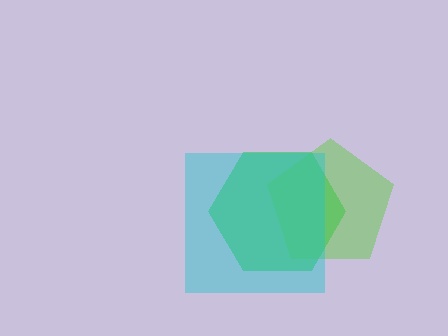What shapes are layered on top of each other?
The layered shapes are: a green hexagon, a lime pentagon, a cyan square.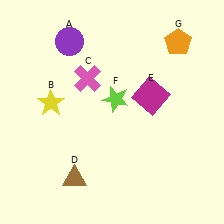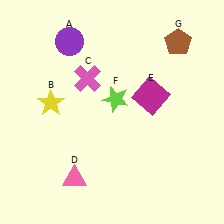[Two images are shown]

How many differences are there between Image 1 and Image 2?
There are 2 differences between the two images.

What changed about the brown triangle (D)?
In Image 1, D is brown. In Image 2, it changed to pink.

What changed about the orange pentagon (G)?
In Image 1, G is orange. In Image 2, it changed to brown.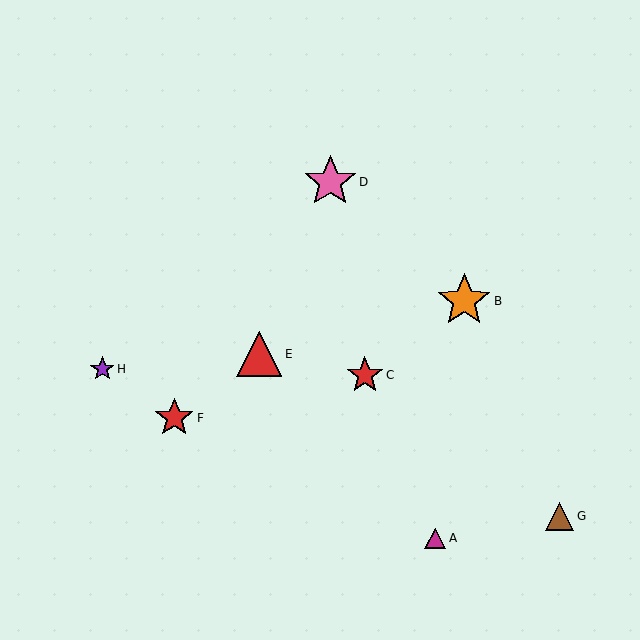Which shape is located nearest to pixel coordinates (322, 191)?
The pink star (labeled D) at (330, 182) is nearest to that location.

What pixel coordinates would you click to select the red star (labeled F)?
Click at (174, 418) to select the red star F.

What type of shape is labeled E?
Shape E is a red triangle.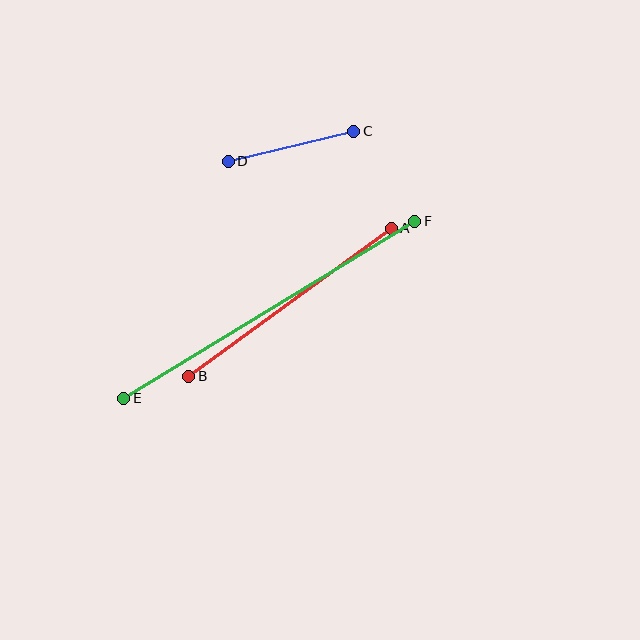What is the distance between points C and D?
The distance is approximately 129 pixels.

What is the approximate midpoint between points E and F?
The midpoint is at approximately (269, 310) pixels.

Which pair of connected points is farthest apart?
Points E and F are farthest apart.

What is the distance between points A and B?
The distance is approximately 251 pixels.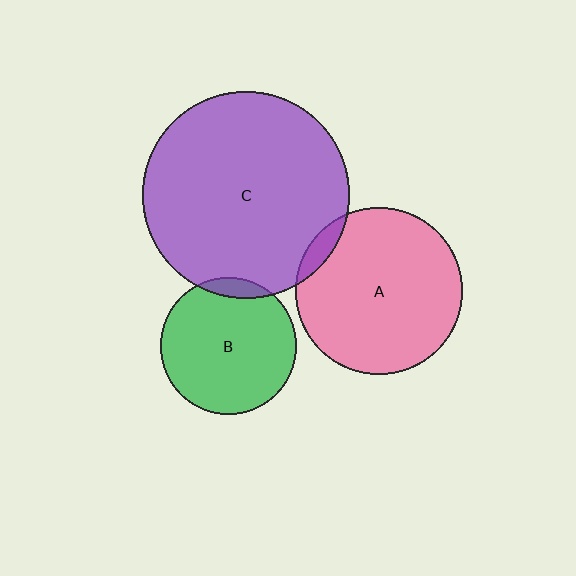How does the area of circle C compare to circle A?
Approximately 1.5 times.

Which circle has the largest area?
Circle C (purple).